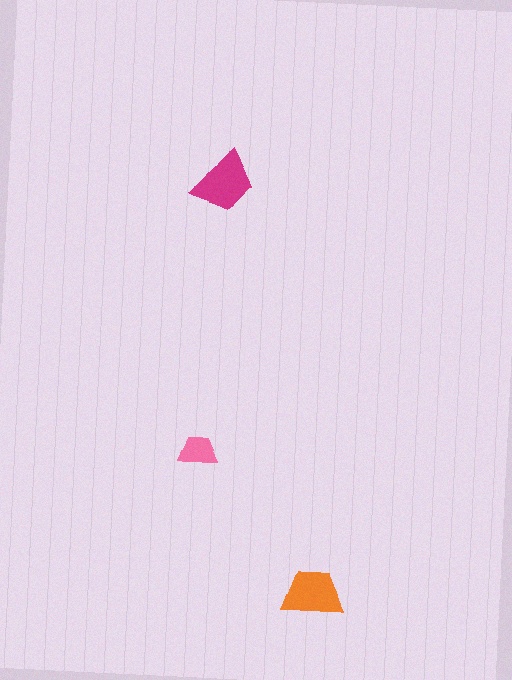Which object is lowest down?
The orange trapezoid is bottommost.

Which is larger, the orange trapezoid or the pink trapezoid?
The orange one.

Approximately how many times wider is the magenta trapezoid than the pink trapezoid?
About 1.5 times wider.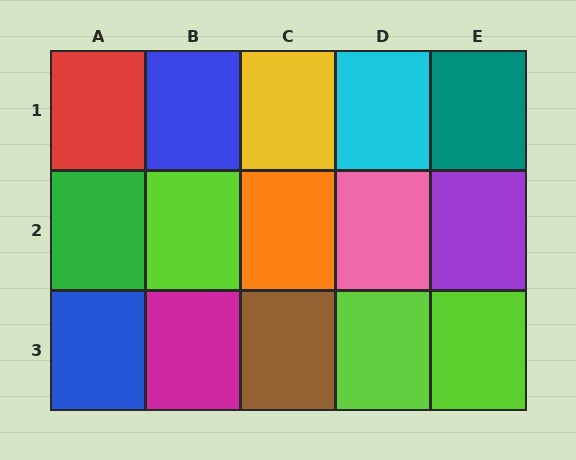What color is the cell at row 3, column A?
Blue.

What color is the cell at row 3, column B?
Magenta.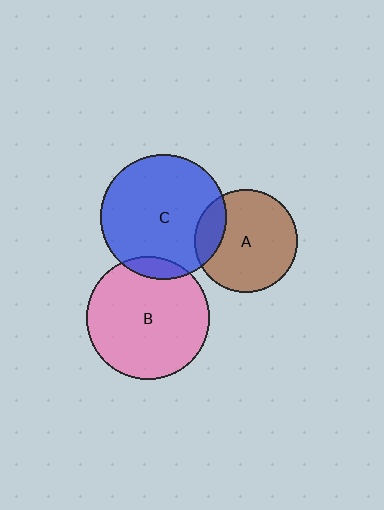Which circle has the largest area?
Circle C (blue).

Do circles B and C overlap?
Yes.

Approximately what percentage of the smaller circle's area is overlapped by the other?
Approximately 10%.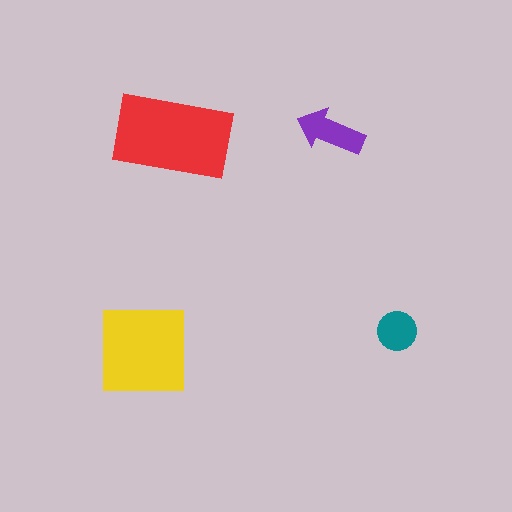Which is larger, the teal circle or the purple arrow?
The purple arrow.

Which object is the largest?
The red rectangle.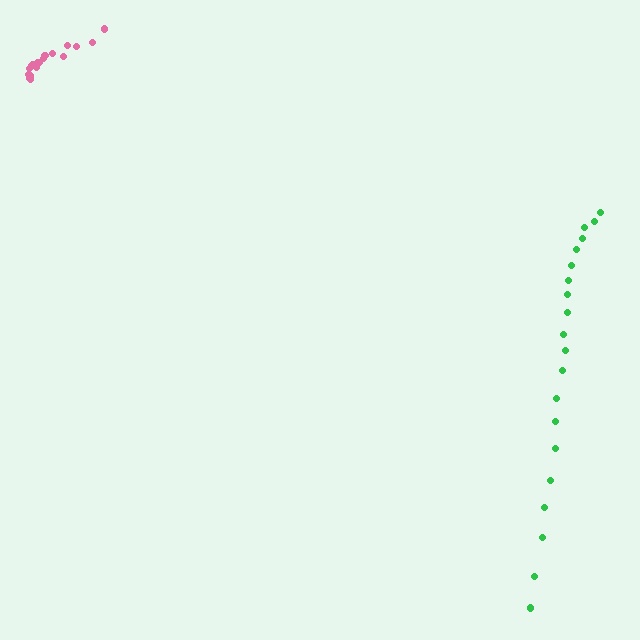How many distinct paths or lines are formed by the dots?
There are 2 distinct paths.